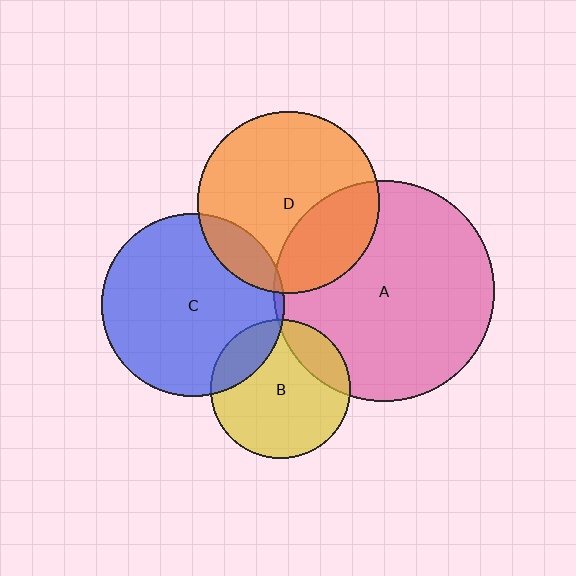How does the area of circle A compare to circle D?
Approximately 1.5 times.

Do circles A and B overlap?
Yes.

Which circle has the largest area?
Circle A (pink).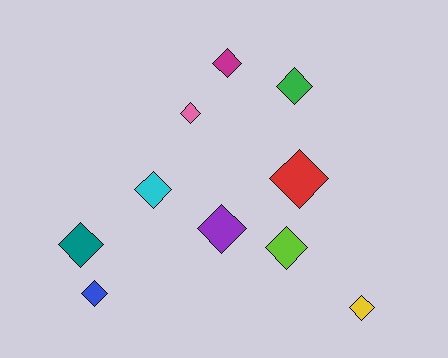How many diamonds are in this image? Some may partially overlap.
There are 10 diamonds.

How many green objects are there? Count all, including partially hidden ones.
There is 1 green object.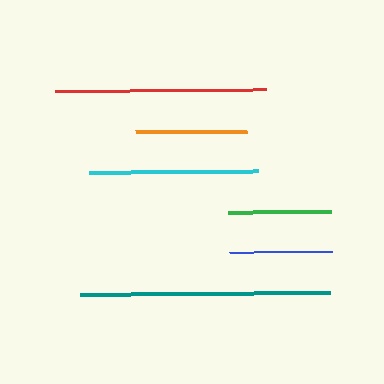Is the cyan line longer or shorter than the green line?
The cyan line is longer than the green line.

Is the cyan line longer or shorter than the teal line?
The teal line is longer than the cyan line.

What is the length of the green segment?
The green segment is approximately 103 pixels long.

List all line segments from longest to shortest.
From longest to shortest: teal, red, cyan, orange, green, blue.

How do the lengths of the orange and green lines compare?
The orange and green lines are approximately the same length.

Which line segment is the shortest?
The blue line is the shortest at approximately 103 pixels.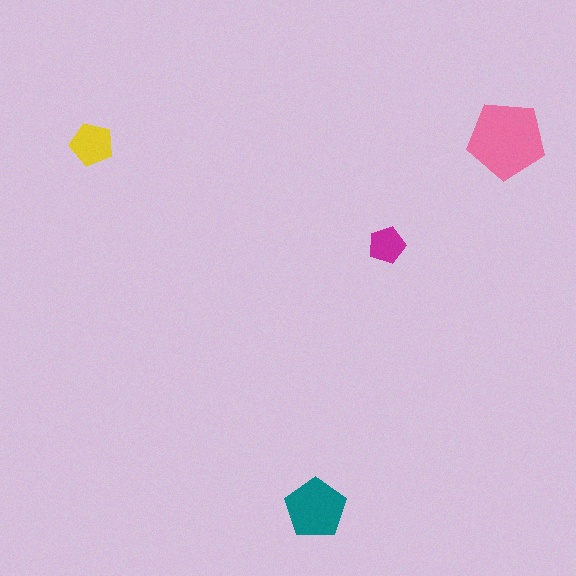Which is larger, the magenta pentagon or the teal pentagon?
The teal one.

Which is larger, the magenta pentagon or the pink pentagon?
The pink one.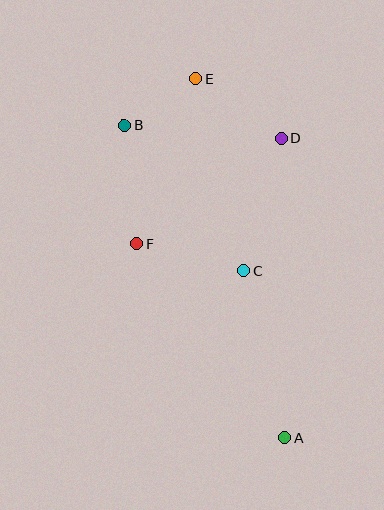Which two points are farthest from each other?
Points A and E are farthest from each other.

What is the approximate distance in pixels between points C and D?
The distance between C and D is approximately 138 pixels.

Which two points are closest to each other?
Points B and E are closest to each other.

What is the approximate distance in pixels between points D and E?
The distance between D and E is approximately 103 pixels.